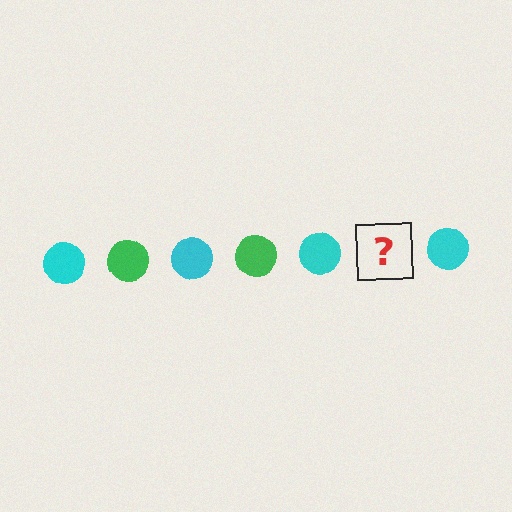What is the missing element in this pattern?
The missing element is a green circle.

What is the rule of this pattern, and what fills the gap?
The rule is that the pattern cycles through cyan, green circles. The gap should be filled with a green circle.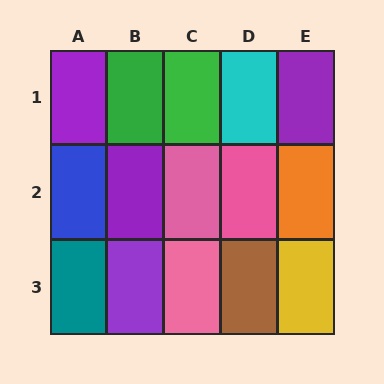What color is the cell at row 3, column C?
Pink.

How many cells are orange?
1 cell is orange.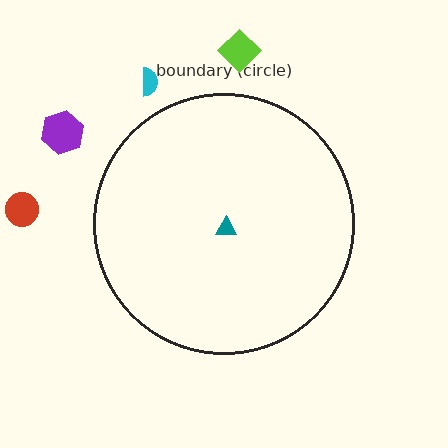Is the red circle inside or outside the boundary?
Outside.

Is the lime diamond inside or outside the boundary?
Outside.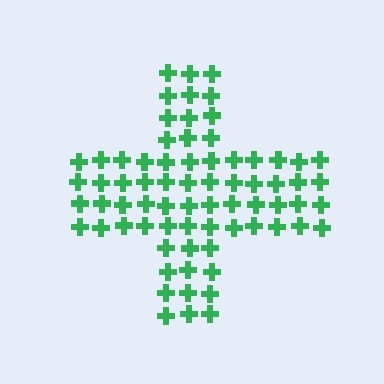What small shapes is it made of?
It is made of small crosses.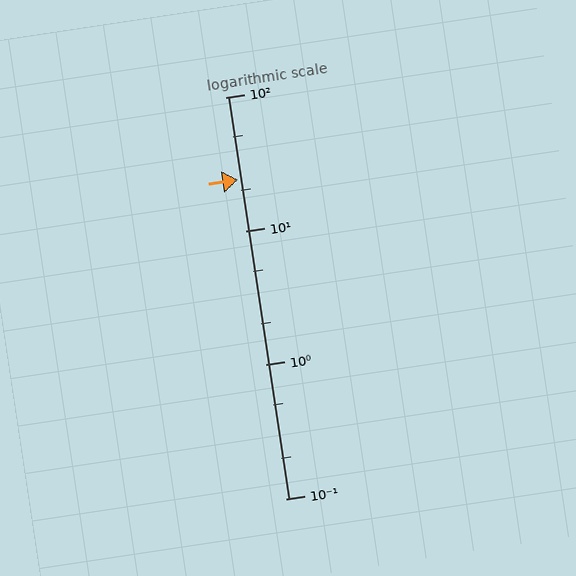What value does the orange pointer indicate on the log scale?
The pointer indicates approximately 24.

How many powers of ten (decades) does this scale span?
The scale spans 3 decades, from 0.1 to 100.